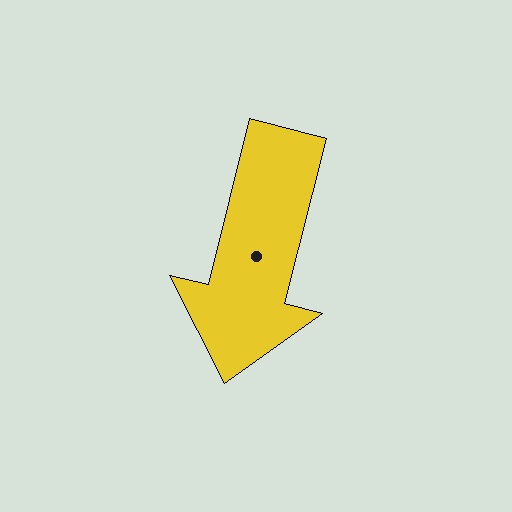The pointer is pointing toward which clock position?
Roughly 6 o'clock.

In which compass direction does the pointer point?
South.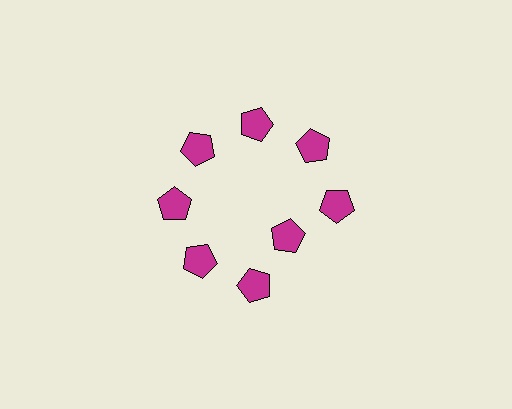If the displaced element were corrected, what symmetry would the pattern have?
It would have 8-fold rotational symmetry — the pattern would map onto itself every 45 degrees.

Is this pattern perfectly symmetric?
No. The 8 magenta pentagons are arranged in a ring, but one element near the 4 o'clock position is pulled inward toward the center, breaking the 8-fold rotational symmetry.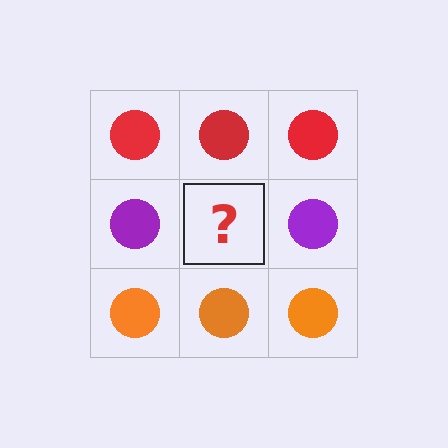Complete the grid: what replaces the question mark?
The question mark should be replaced with a purple circle.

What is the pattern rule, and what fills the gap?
The rule is that each row has a consistent color. The gap should be filled with a purple circle.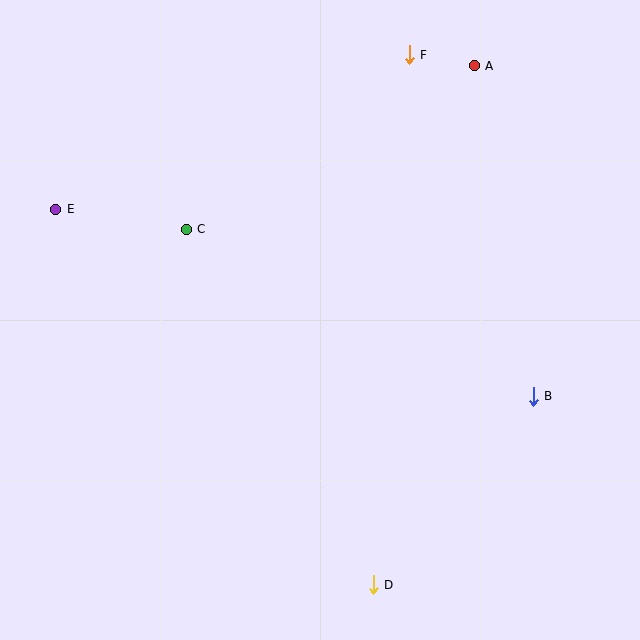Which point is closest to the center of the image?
Point C at (186, 229) is closest to the center.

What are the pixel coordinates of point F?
Point F is at (409, 55).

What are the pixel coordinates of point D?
Point D is at (373, 585).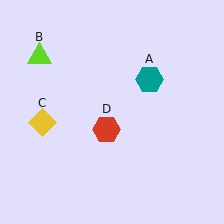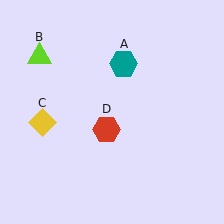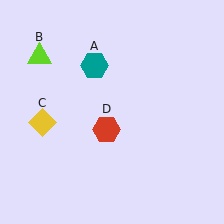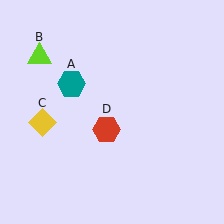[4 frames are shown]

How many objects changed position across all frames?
1 object changed position: teal hexagon (object A).